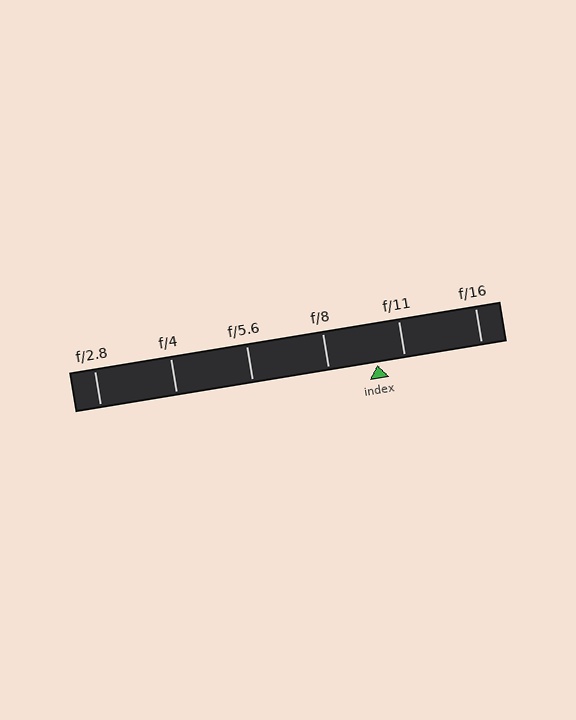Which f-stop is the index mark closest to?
The index mark is closest to f/11.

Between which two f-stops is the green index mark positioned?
The index mark is between f/8 and f/11.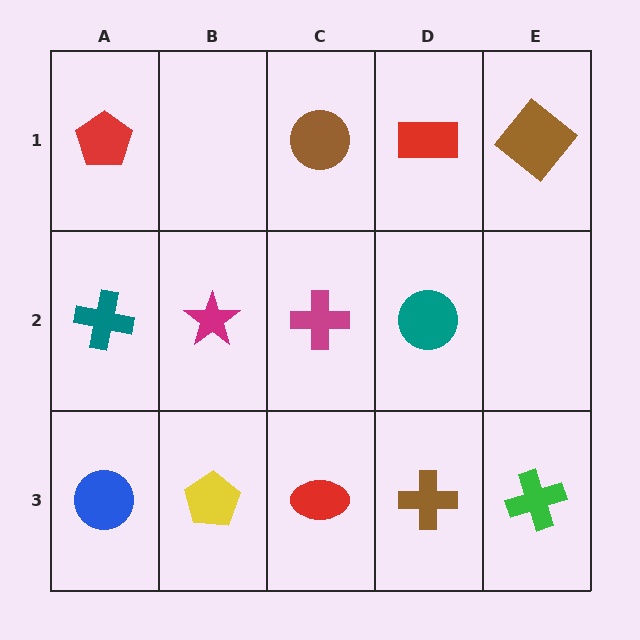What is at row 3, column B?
A yellow pentagon.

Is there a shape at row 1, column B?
No, that cell is empty.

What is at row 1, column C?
A brown circle.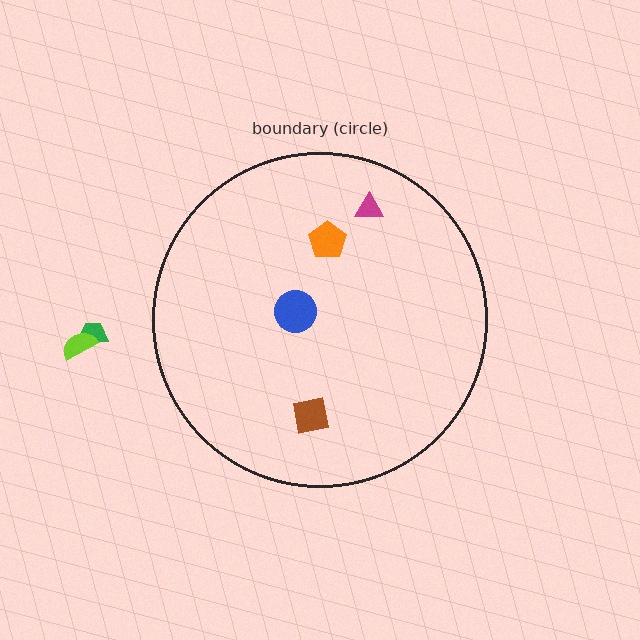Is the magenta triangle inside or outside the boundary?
Inside.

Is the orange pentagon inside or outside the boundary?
Inside.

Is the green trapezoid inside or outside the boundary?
Outside.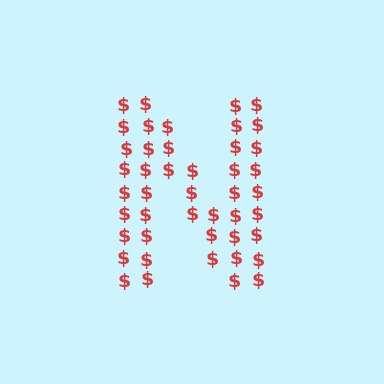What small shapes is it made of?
It is made of small dollar signs.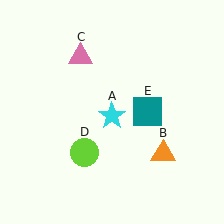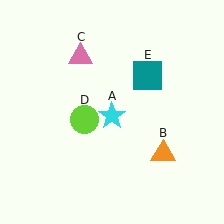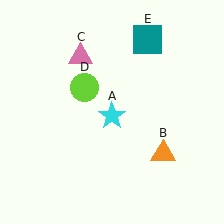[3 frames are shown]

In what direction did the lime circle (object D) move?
The lime circle (object D) moved up.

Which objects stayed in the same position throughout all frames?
Cyan star (object A) and orange triangle (object B) and pink triangle (object C) remained stationary.